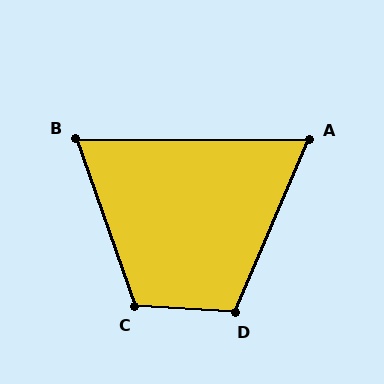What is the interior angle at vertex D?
Approximately 110 degrees (obtuse).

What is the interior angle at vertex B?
Approximately 70 degrees (acute).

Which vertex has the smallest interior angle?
A, at approximately 67 degrees.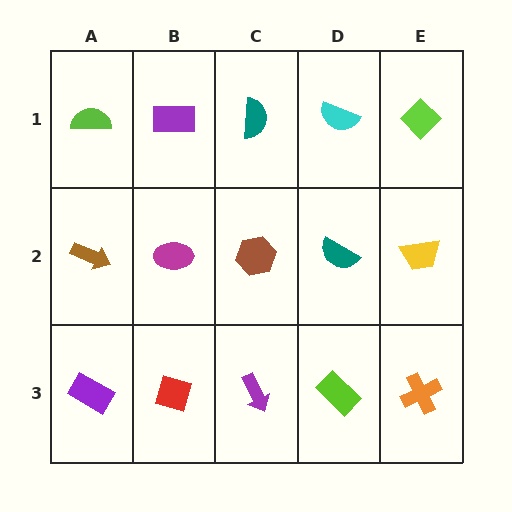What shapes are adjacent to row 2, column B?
A purple rectangle (row 1, column B), a red diamond (row 3, column B), a brown arrow (row 2, column A), a brown hexagon (row 2, column C).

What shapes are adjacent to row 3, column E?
A yellow trapezoid (row 2, column E), a lime rectangle (row 3, column D).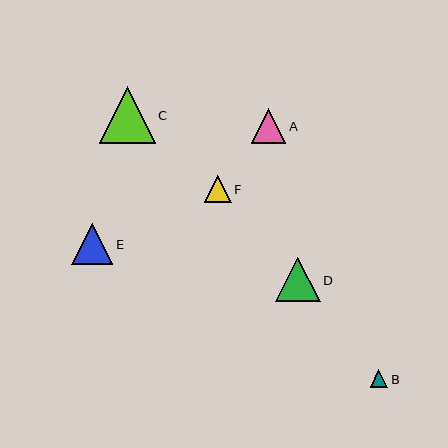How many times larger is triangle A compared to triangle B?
Triangle A is approximately 1.9 times the size of triangle B.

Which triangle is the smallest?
Triangle B is the smallest with a size of approximately 18 pixels.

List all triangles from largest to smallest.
From largest to smallest: C, D, E, A, F, B.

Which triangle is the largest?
Triangle C is the largest with a size of approximately 56 pixels.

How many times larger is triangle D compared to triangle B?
Triangle D is approximately 2.5 times the size of triangle B.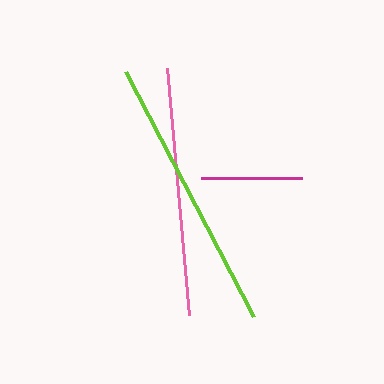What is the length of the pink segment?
The pink segment is approximately 247 pixels long.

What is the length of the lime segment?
The lime segment is approximately 276 pixels long.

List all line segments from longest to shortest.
From longest to shortest: lime, pink, magenta.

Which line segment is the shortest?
The magenta line is the shortest at approximately 101 pixels.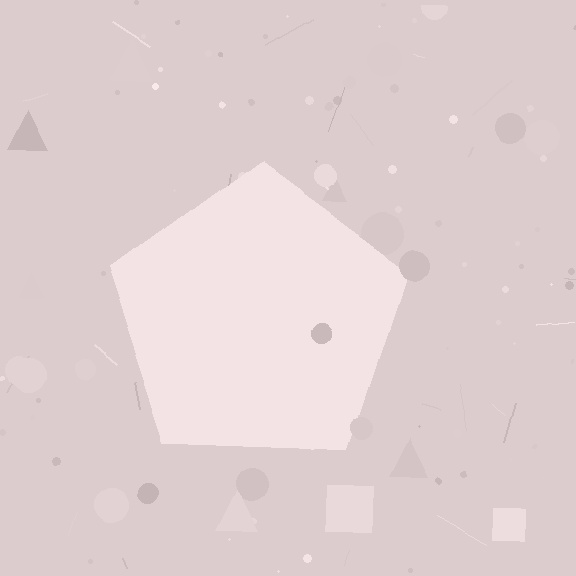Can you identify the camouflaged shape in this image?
The camouflaged shape is a pentagon.